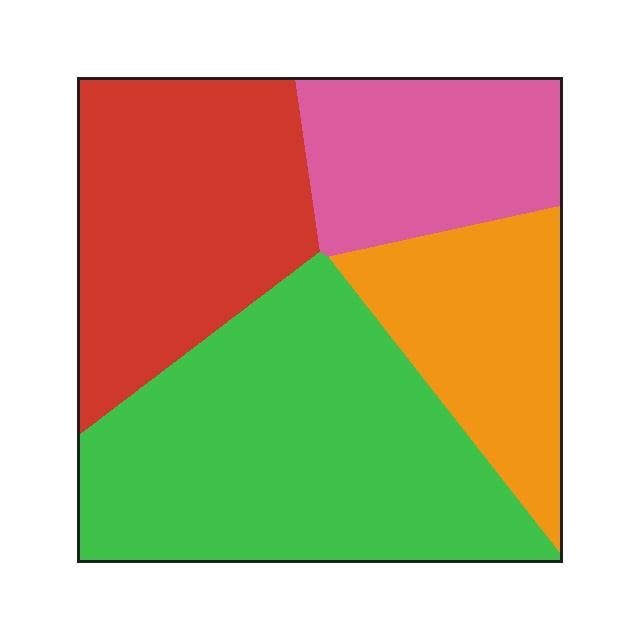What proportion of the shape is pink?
Pink takes up between a sixth and a third of the shape.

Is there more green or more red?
Green.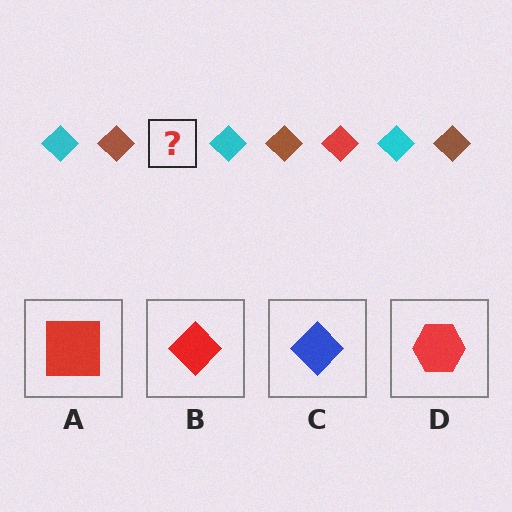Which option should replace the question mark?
Option B.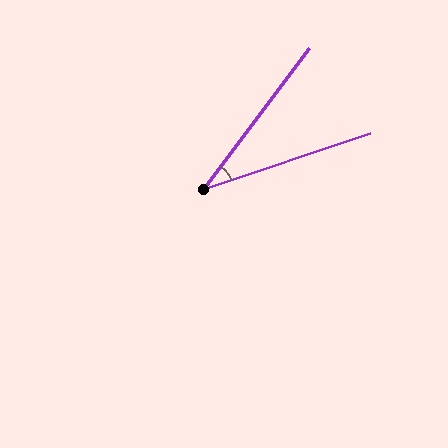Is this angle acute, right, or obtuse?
It is acute.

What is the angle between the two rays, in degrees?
Approximately 35 degrees.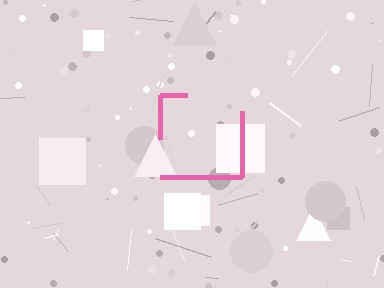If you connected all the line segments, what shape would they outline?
They would outline a square.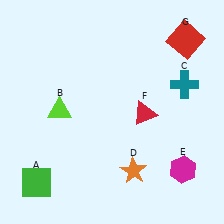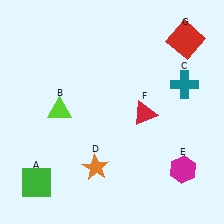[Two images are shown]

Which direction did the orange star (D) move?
The orange star (D) moved left.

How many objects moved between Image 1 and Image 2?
1 object moved between the two images.